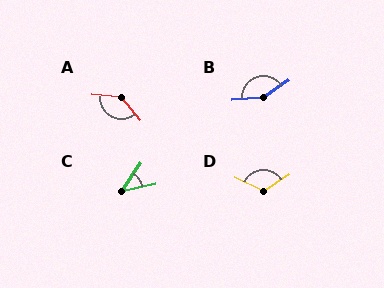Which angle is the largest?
B, at approximately 150 degrees.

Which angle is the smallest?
C, at approximately 43 degrees.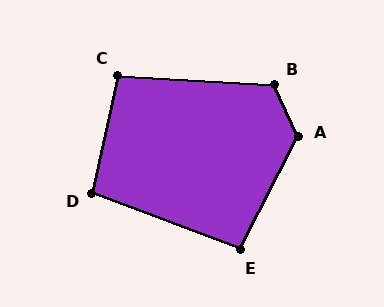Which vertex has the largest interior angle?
A, at approximately 129 degrees.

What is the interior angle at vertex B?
Approximately 118 degrees (obtuse).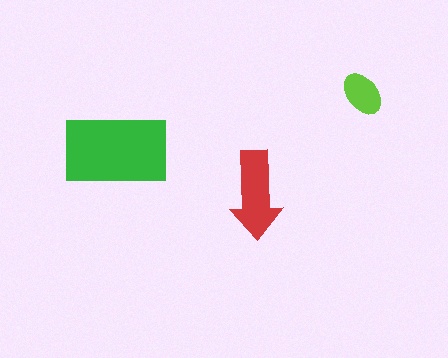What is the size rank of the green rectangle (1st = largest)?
1st.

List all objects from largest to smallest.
The green rectangle, the red arrow, the lime ellipse.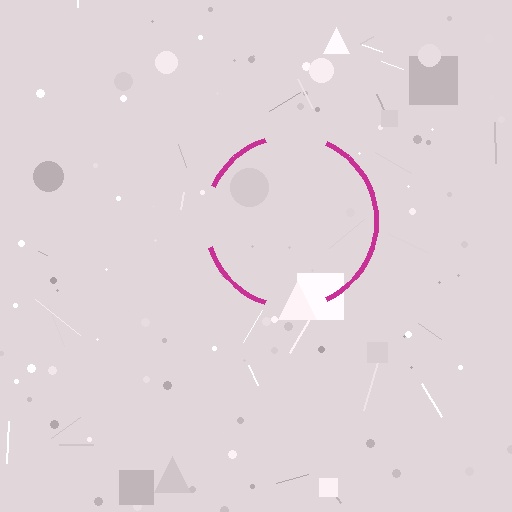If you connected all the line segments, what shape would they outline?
They would outline a circle.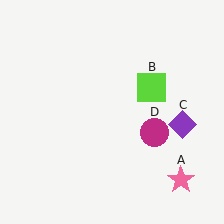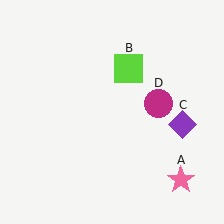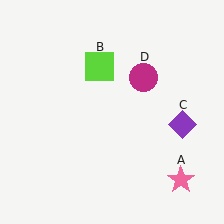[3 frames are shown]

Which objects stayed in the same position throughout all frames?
Pink star (object A) and purple diamond (object C) remained stationary.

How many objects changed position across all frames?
2 objects changed position: lime square (object B), magenta circle (object D).